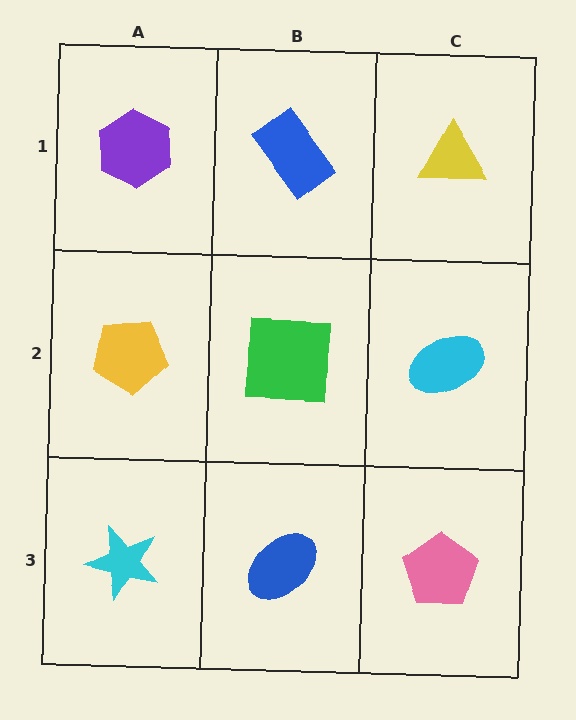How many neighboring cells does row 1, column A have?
2.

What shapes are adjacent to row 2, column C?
A yellow triangle (row 1, column C), a pink pentagon (row 3, column C), a green square (row 2, column B).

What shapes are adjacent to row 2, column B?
A blue rectangle (row 1, column B), a blue ellipse (row 3, column B), a yellow pentagon (row 2, column A), a cyan ellipse (row 2, column C).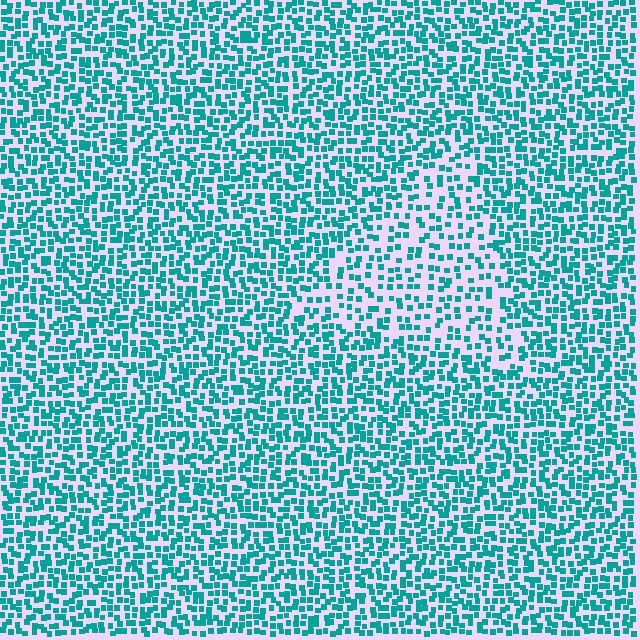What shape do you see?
I see a triangle.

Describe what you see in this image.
The image contains small teal elements arranged at two different densities. A triangle-shaped region is visible where the elements are less densely packed than the surrounding area.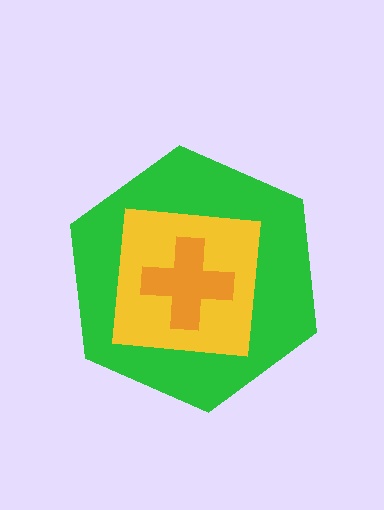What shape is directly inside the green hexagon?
The yellow square.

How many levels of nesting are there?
3.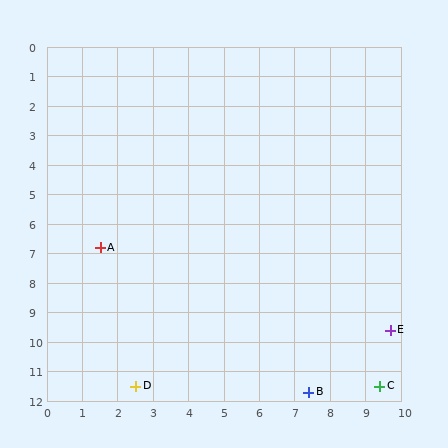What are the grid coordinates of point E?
Point E is at approximately (9.7, 9.6).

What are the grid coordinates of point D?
Point D is at approximately (2.5, 11.5).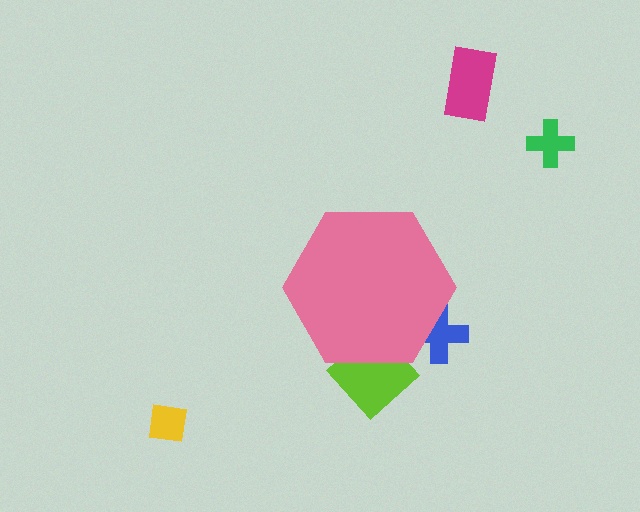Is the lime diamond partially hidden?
Yes, the lime diamond is partially hidden behind the pink hexagon.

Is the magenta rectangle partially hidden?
No, the magenta rectangle is fully visible.